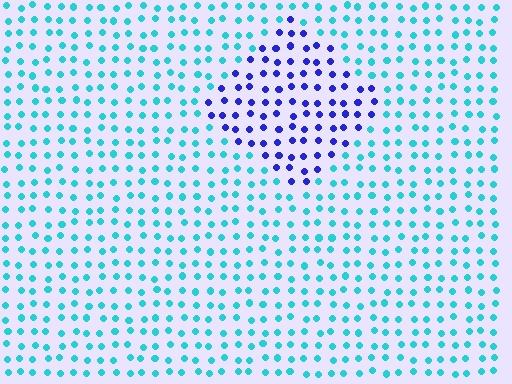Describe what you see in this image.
The image is filled with small cyan elements in a uniform arrangement. A diamond-shaped region is visible where the elements are tinted to a slightly different hue, forming a subtle color boundary.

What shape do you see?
I see a diamond.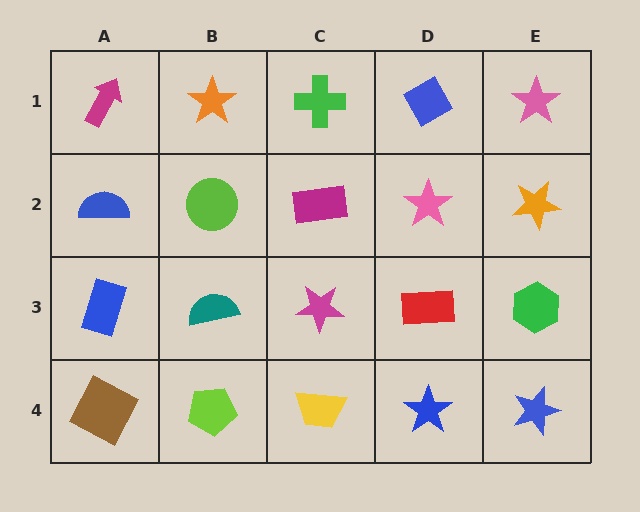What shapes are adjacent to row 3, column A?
A blue semicircle (row 2, column A), a brown square (row 4, column A), a teal semicircle (row 3, column B).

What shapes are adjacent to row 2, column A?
A magenta arrow (row 1, column A), a blue rectangle (row 3, column A), a lime circle (row 2, column B).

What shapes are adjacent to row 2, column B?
An orange star (row 1, column B), a teal semicircle (row 3, column B), a blue semicircle (row 2, column A), a magenta rectangle (row 2, column C).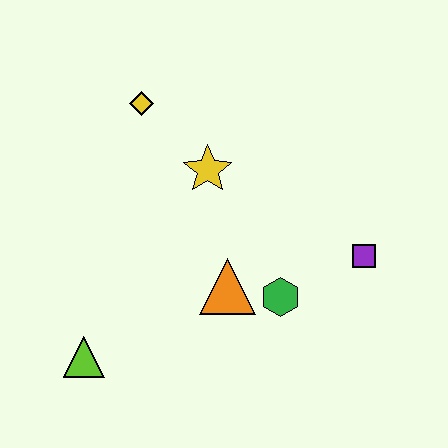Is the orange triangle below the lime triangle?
No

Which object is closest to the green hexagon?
The orange triangle is closest to the green hexagon.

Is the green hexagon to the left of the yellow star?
No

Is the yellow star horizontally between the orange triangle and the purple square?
No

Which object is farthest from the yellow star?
The lime triangle is farthest from the yellow star.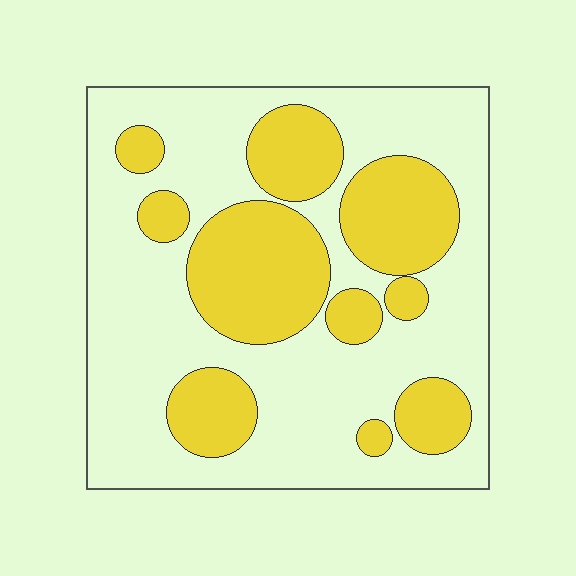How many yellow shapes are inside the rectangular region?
10.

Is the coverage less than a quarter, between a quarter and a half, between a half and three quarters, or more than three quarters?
Between a quarter and a half.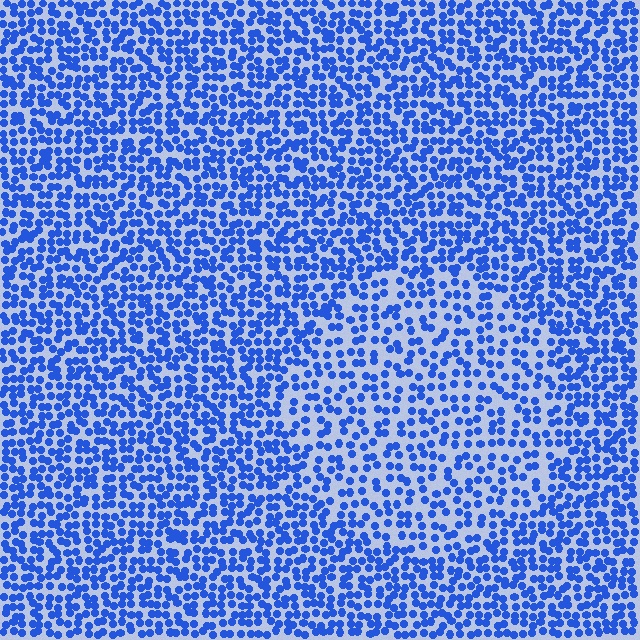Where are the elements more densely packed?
The elements are more densely packed outside the circle boundary.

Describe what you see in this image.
The image contains small blue elements arranged at two different densities. A circle-shaped region is visible where the elements are less densely packed than the surrounding area.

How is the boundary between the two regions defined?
The boundary is defined by a change in element density (approximately 1.6x ratio). All elements are the same color, size, and shape.